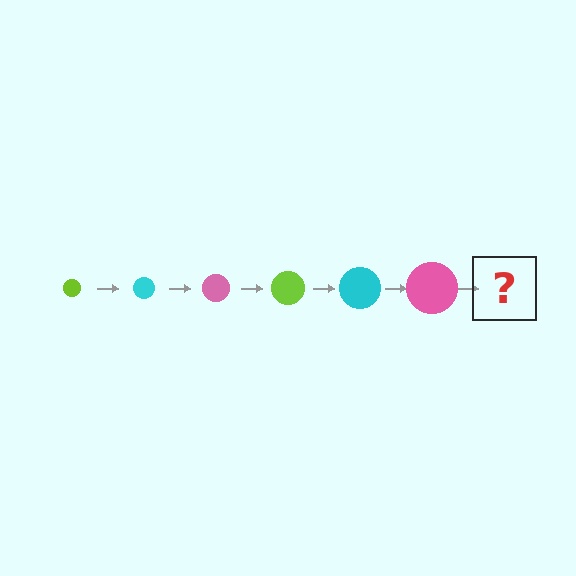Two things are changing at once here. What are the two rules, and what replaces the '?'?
The two rules are that the circle grows larger each step and the color cycles through lime, cyan, and pink. The '?' should be a lime circle, larger than the previous one.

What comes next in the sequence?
The next element should be a lime circle, larger than the previous one.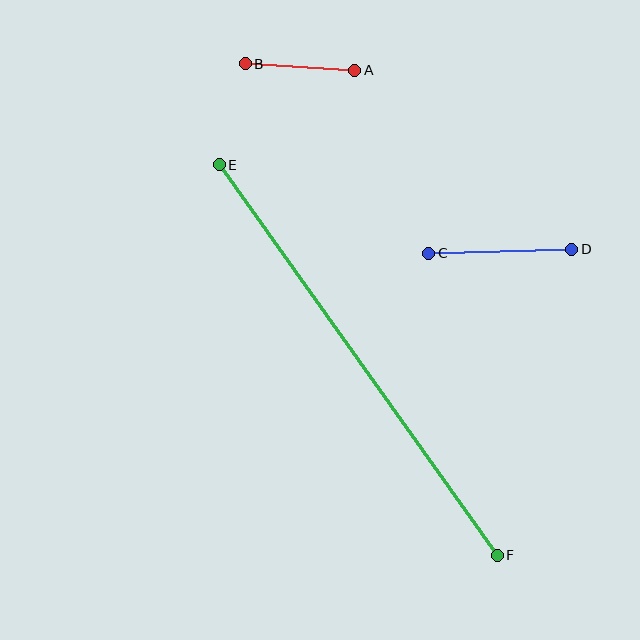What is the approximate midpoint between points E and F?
The midpoint is at approximately (358, 360) pixels.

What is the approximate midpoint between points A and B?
The midpoint is at approximately (300, 67) pixels.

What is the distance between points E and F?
The distance is approximately 480 pixels.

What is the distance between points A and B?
The distance is approximately 110 pixels.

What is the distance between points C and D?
The distance is approximately 143 pixels.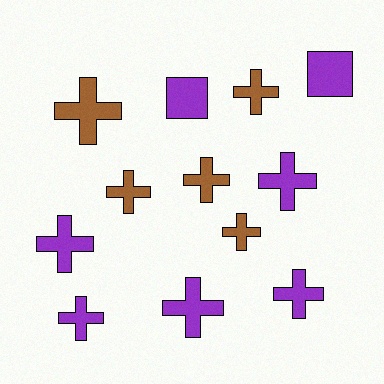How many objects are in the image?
There are 12 objects.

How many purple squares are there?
There are 2 purple squares.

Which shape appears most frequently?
Cross, with 10 objects.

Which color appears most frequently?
Purple, with 7 objects.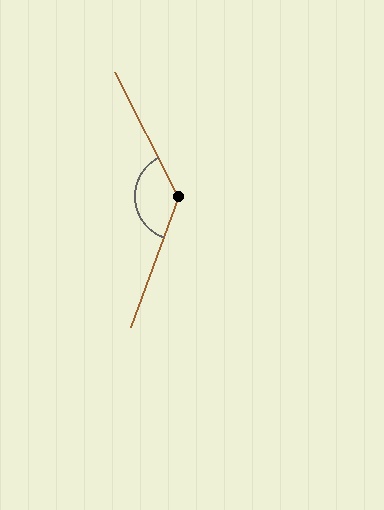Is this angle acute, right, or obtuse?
It is obtuse.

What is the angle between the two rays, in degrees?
Approximately 133 degrees.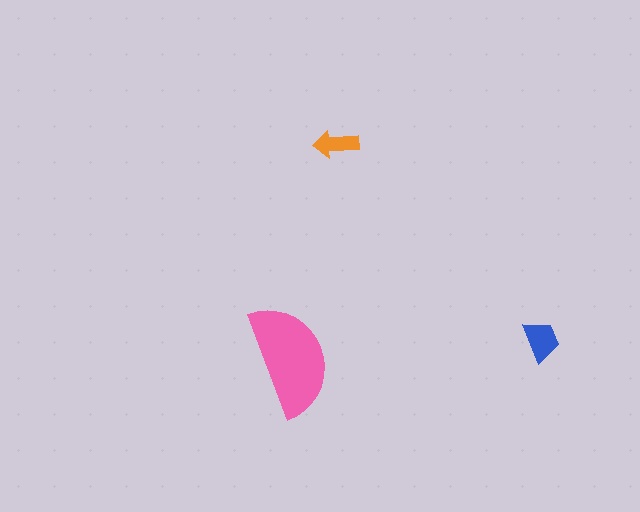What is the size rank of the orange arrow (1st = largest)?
3rd.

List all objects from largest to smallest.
The pink semicircle, the blue trapezoid, the orange arrow.